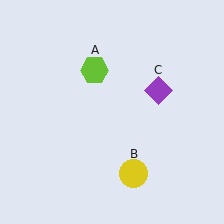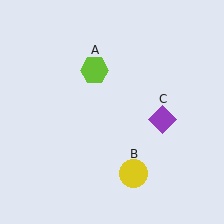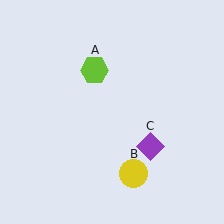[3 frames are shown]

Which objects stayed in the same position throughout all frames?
Lime hexagon (object A) and yellow circle (object B) remained stationary.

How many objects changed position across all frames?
1 object changed position: purple diamond (object C).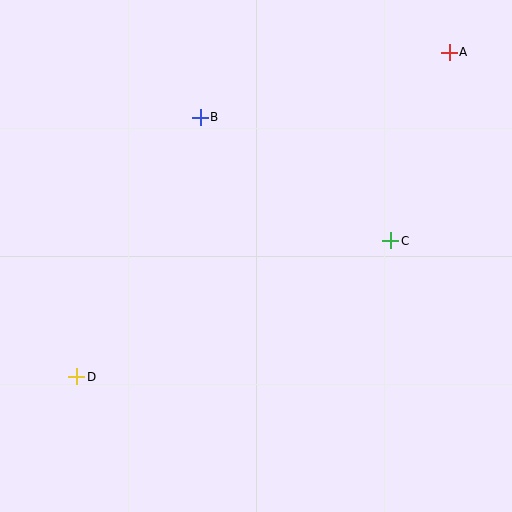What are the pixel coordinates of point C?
Point C is at (391, 241).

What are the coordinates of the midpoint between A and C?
The midpoint between A and C is at (420, 146).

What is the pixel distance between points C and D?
The distance between C and D is 342 pixels.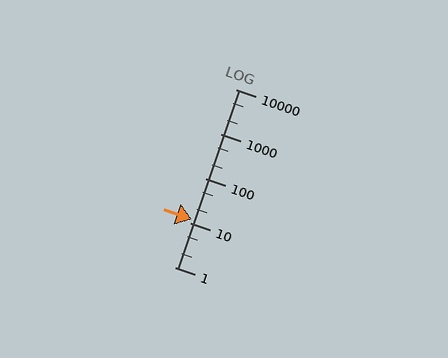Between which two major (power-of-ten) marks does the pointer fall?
The pointer is between 10 and 100.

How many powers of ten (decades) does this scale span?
The scale spans 4 decades, from 1 to 10000.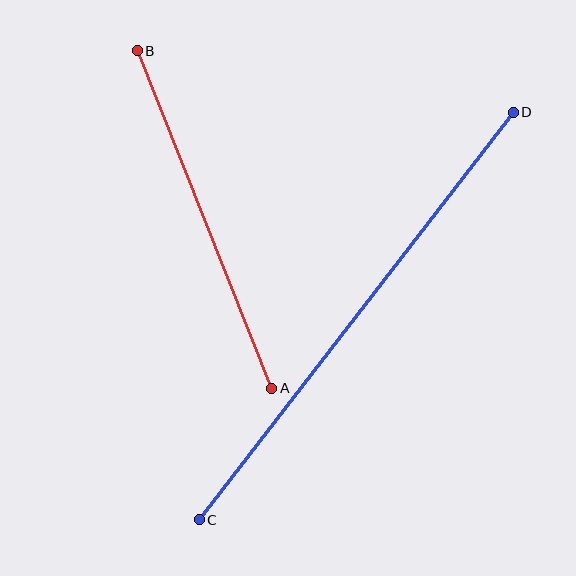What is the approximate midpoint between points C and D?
The midpoint is at approximately (356, 316) pixels.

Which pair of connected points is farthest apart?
Points C and D are farthest apart.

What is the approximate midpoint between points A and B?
The midpoint is at approximately (205, 220) pixels.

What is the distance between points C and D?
The distance is approximately 514 pixels.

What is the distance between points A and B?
The distance is approximately 364 pixels.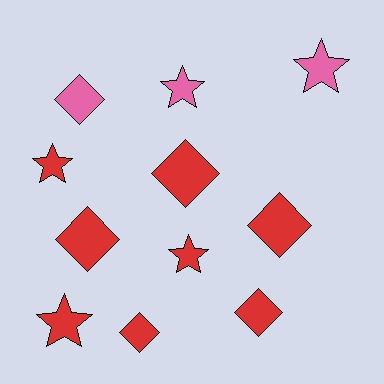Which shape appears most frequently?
Diamond, with 6 objects.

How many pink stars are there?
There are 2 pink stars.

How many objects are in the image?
There are 11 objects.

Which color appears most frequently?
Red, with 8 objects.